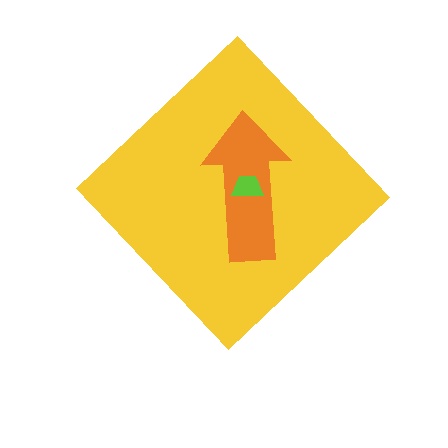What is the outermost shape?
The yellow diamond.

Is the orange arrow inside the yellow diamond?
Yes.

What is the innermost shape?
The lime trapezoid.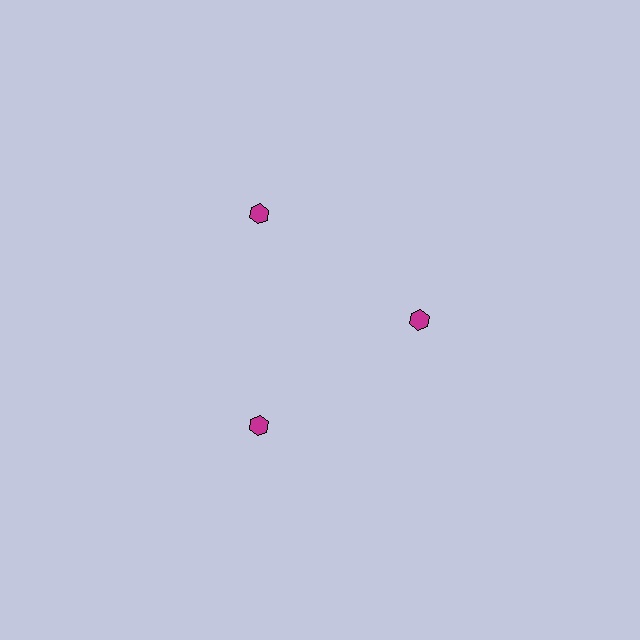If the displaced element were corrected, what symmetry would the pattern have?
It would have 3-fold rotational symmetry — the pattern would map onto itself every 120 degrees.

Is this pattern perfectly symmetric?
No. The 3 magenta hexagons are arranged in a ring, but one element near the 3 o'clock position is pulled inward toward the center, breaking the 3-fold rotational symmetry.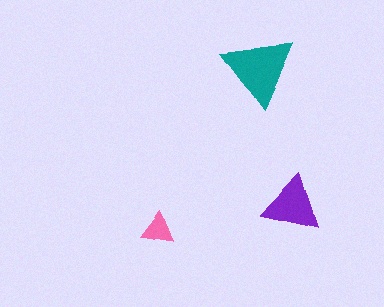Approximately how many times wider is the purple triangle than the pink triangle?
About 2 times wider.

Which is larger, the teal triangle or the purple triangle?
The teal one.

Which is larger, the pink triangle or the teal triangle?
The teal one.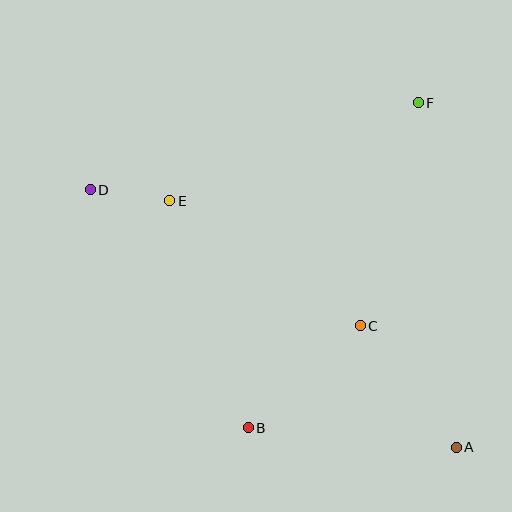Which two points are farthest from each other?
Points A and D are farthest from each other.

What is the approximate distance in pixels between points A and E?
The distance between A and E is approximately 378 pixels.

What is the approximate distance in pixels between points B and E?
The distance between B and E is approximately 240 pixels.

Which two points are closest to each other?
Points D and E are closest to each other.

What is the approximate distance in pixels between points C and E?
The distance between C and E is approximately 228 pixels.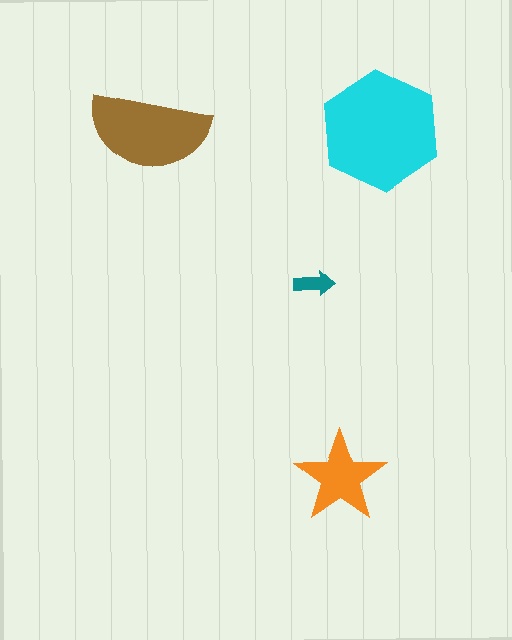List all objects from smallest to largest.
The teal arrow, the orange star, the brown semicircle, the cyan hexagon.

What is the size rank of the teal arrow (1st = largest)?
4th.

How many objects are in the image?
There are 4 objects in the image.